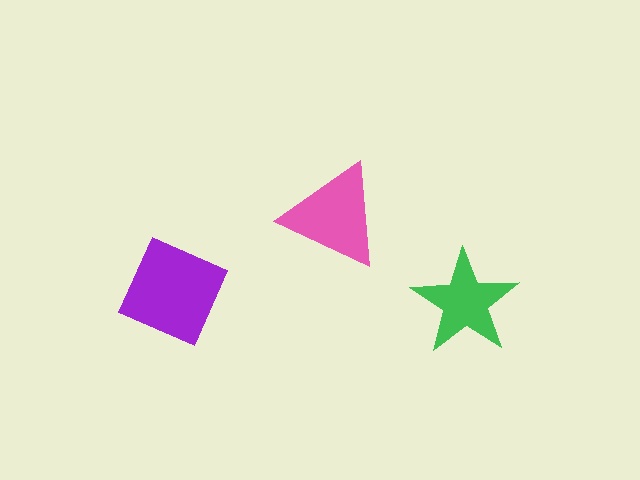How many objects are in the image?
There are 3 objects in the image.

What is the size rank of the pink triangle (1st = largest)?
2nd.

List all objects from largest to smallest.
The purple diamond, the pink triangle, the green star.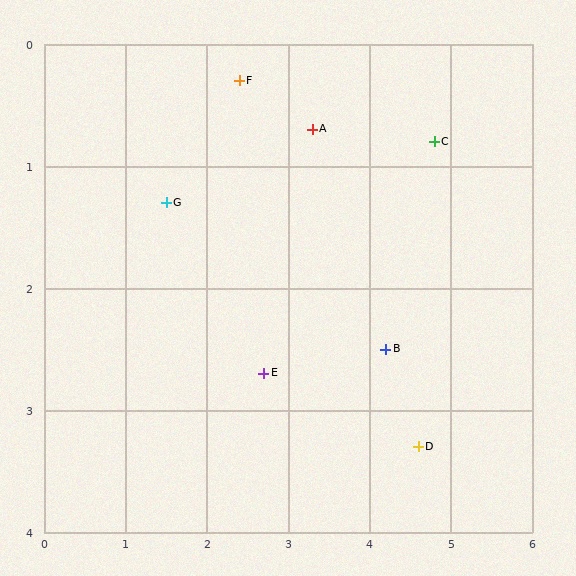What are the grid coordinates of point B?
Point B is at approximately (4.2, 2.5).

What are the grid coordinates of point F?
Point F is at approximately (2.4, 0.3).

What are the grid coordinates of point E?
Point E is at approximately (2.7, 2.7).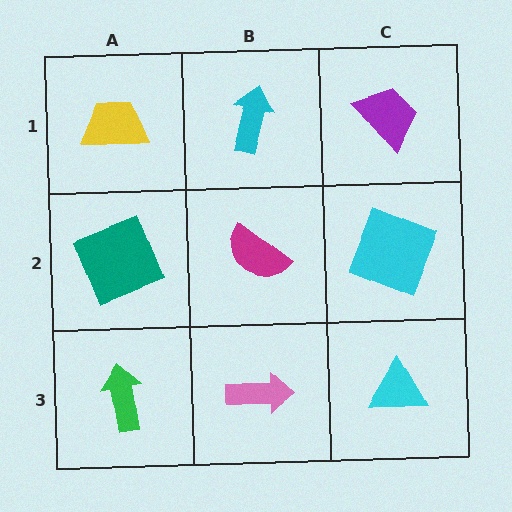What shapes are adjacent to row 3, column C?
A cyan square (row 2, column C), a pink arrow (row 3, column B).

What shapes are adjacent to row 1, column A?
A teal square (row 2, column A), a cyan arrow (row 1, column B).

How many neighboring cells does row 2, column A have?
3.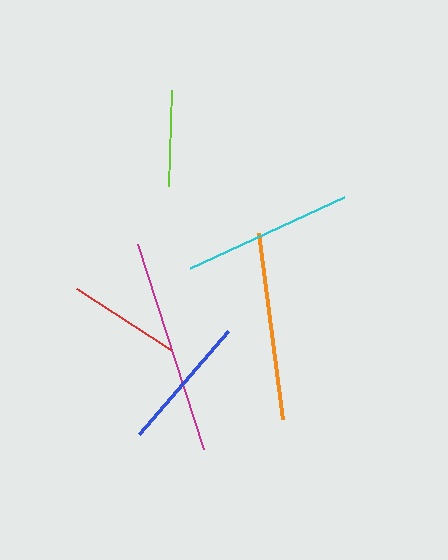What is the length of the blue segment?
The blue segment is approximately 136 pixels long.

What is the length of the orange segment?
The orange segment is approximately 188 pixels long.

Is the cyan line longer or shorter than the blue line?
The cyan line is longer than the blue line.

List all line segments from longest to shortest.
From longest to shortest: magenta, orange, cyan, blue, red, lime.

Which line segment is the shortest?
The lime line is the shortest at approximately 97 pixels.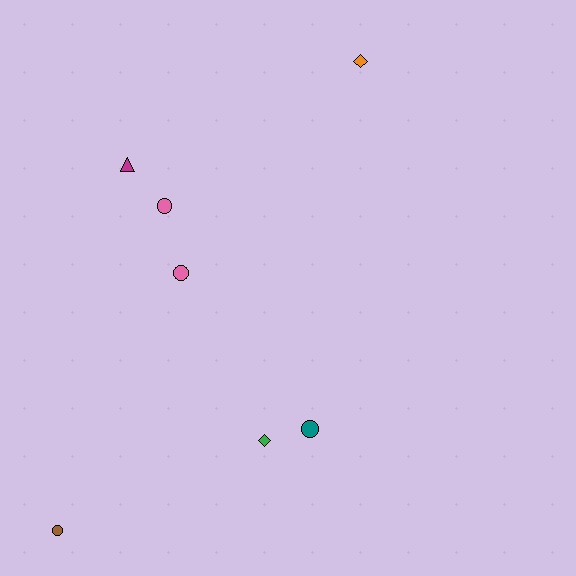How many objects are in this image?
There are 7 objects.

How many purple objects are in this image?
There are no purple objects.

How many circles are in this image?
There are 4 circles.